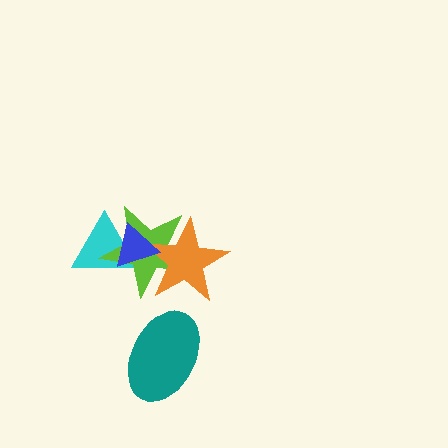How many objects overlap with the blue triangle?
3 objects overlap with the blue triangle.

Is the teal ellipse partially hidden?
No, no other shape covers it.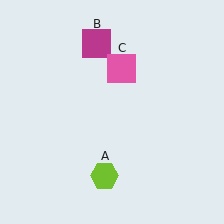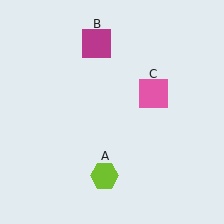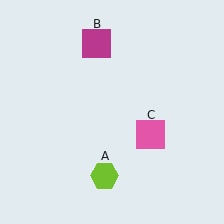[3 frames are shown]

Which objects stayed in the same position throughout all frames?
Lime hexagon (object A) and magenta square (object B) remained stationary.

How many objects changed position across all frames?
1 object changed position: pink square (object C).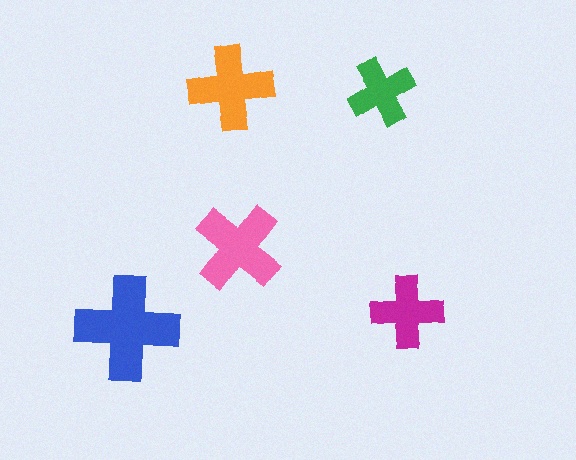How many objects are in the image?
There are 5 objects in the image.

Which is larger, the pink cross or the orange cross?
The pink one.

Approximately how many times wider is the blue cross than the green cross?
About 1.5 times wider.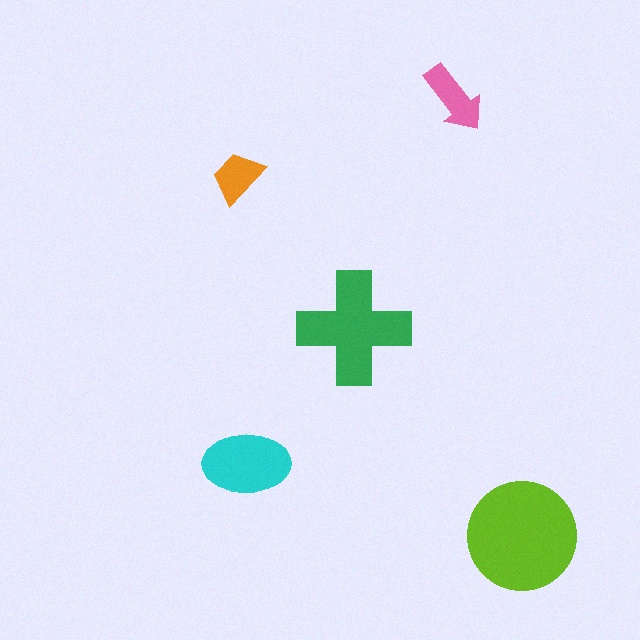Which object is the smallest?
The orange trapezoid.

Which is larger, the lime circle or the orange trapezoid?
The lime circle.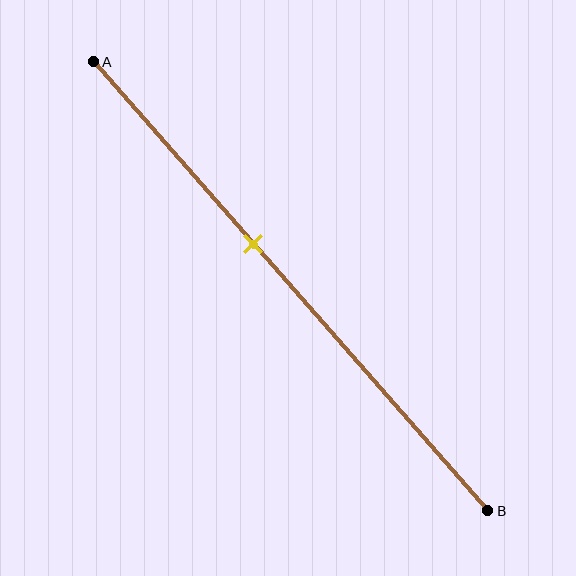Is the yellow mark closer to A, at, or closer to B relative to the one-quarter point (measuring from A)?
The yellow mark is closer to point B than the one-quarter point of segment AB.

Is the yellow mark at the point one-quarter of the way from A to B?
No, the mark is at about 40% from A, not at the 25% one-quarter point.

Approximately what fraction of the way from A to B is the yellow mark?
The yellow mark is approximately 40% of the way from A to B.